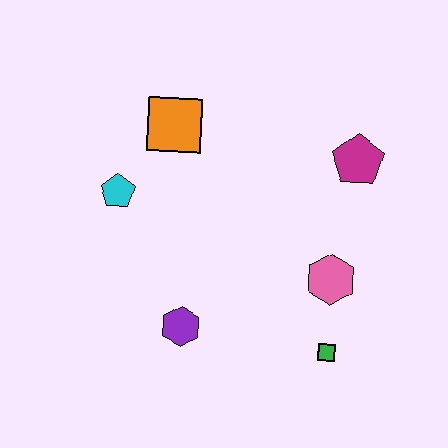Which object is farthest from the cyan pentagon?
The green square is farthest from the cyan pentagon.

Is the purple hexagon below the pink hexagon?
Yes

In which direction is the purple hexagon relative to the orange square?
The purple hexagon is below the orange square.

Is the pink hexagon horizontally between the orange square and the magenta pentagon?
Yes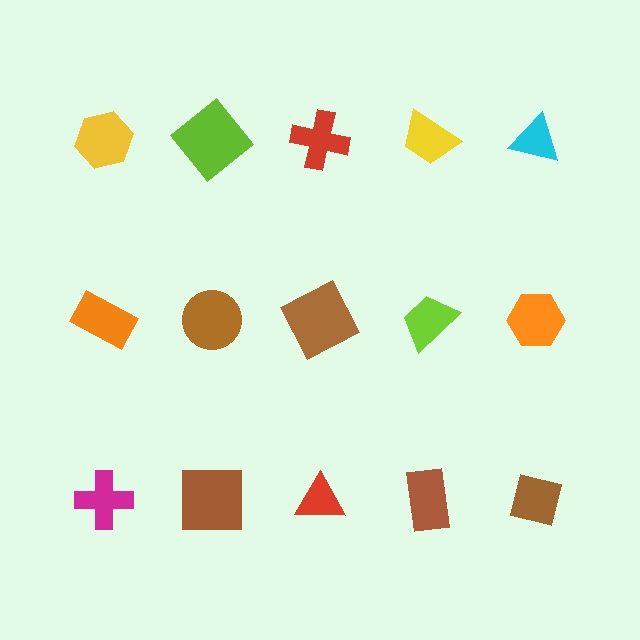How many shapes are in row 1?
5 shapes.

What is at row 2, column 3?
A brown square.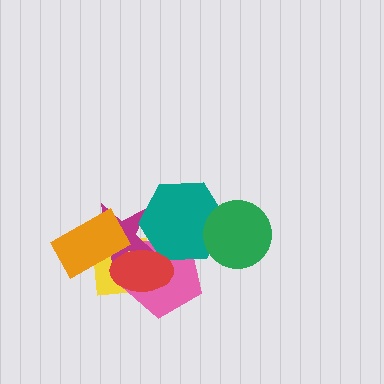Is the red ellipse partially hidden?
No, no other shape covers it.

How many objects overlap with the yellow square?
4 objects overlap with the yellow square.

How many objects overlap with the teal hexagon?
4 objects overlap with the teal hexagon.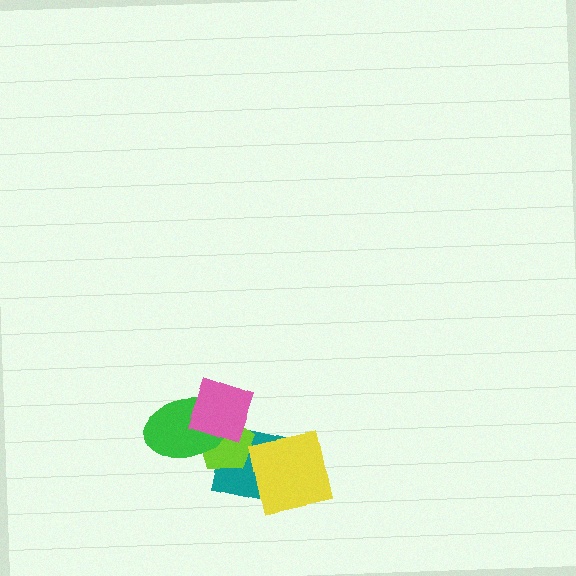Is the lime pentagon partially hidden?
Yes, it is partially covered by another shape.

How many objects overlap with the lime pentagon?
4 objects overlap with the lime pentagon.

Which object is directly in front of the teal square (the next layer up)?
The lime pentagon is directly in front of the teal square.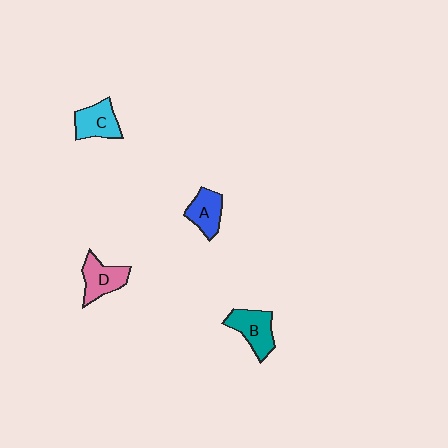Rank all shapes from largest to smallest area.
From largest to smallest: B (teal), D (pink), C (cyan), A (blue).